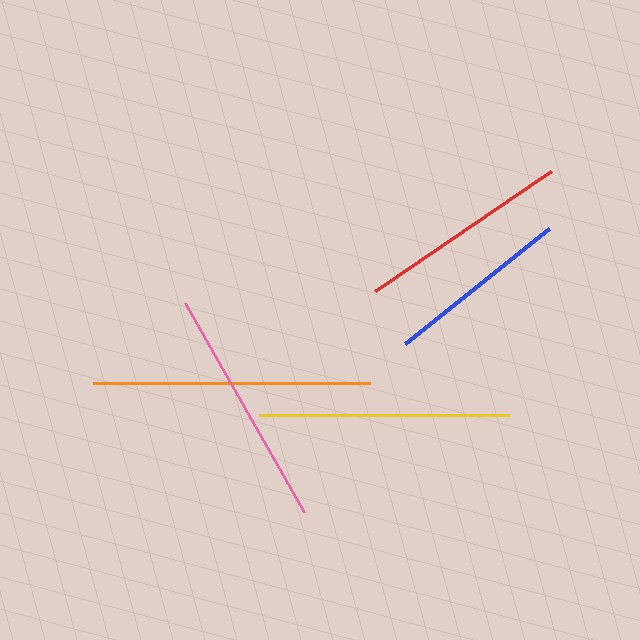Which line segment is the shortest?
The blue line is the shortest at approximately 185 pixels.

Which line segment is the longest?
The orange line is the longest at approximately 277 pixels.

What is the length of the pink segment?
The pink segment is approximately 240 pixels long.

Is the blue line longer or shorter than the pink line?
The pink line is longer than the blue line.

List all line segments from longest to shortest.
From longest to shortest: orange, yellow, pink, red, blue.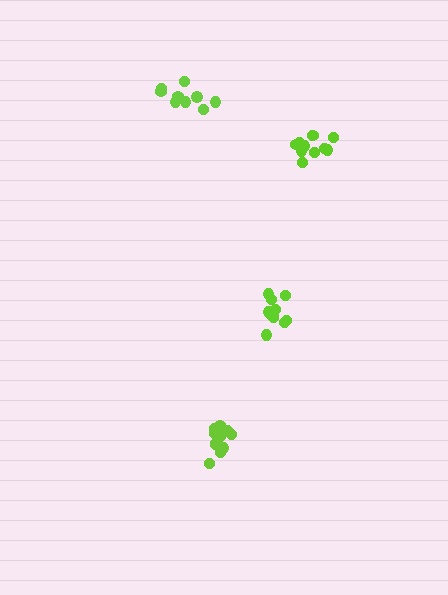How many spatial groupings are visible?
There are 4 spatial groupings.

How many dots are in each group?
Group 1: 9 dots, Group 2: 11 dots, Group 3: 11 dots, Group 4: 14 dots (45 total).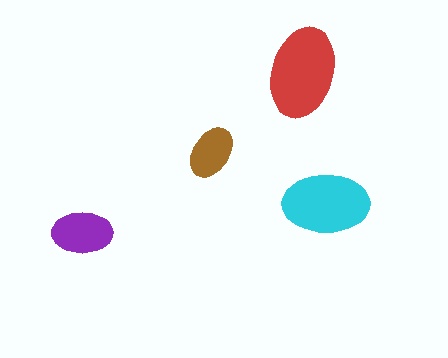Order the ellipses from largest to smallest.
the red one, the cyan one, the purple one, the brown one.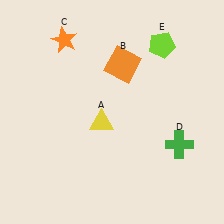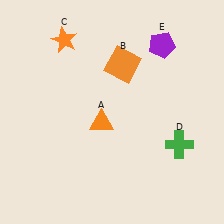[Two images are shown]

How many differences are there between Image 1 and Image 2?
There are 2 differences between the two images.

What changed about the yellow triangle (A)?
In Image 1, A is yellow. In Image 2, it changed to orange.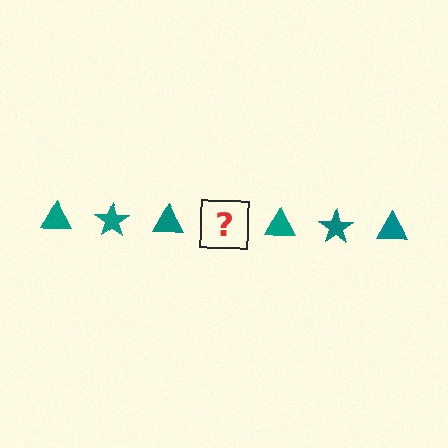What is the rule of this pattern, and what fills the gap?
The rule is that the pattern cycles through triangle, star shapes in teal. The gap should be filled with a teal star.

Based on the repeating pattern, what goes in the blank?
The blank should be a teal star.